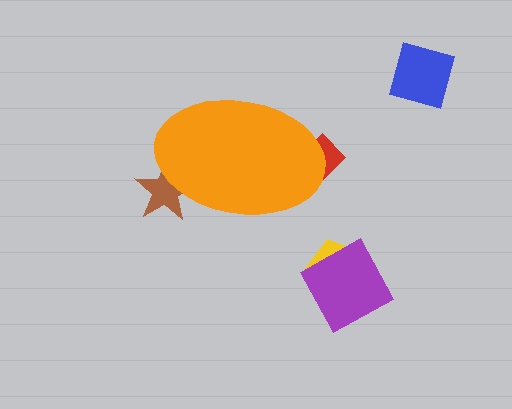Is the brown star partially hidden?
Yes, the brown star is partially hidden behind the orange ellipse.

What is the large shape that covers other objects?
An orange ellipse.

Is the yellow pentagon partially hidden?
No, the yellow pentagon is fully visible.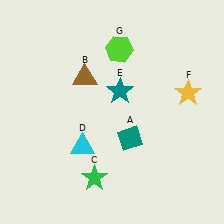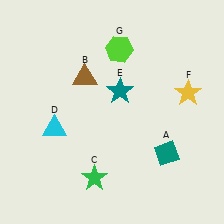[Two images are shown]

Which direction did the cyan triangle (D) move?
The cyan triangle (D) moved left.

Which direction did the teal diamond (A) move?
The teal diamond (A) moved right.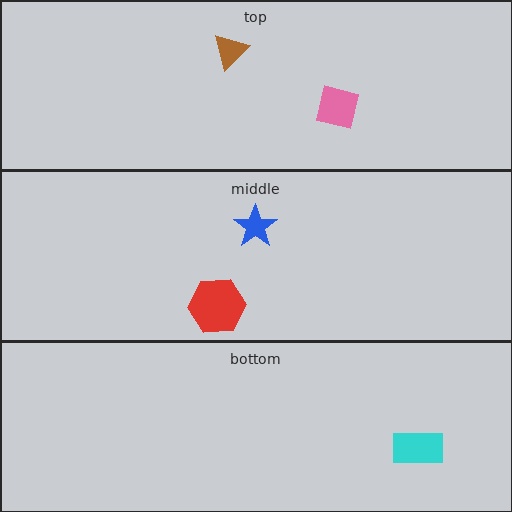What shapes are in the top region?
The pink square, the brown triangle.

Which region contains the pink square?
The top region.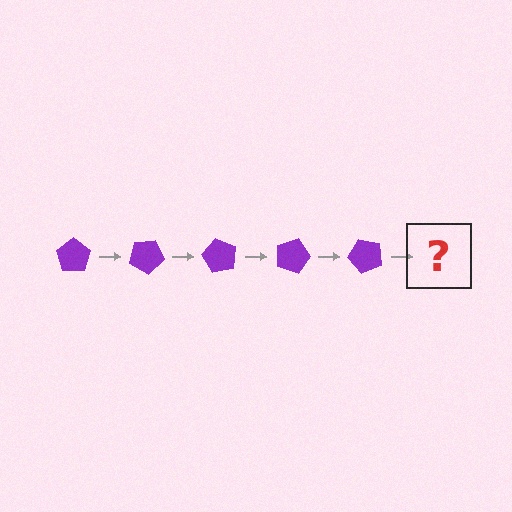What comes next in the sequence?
The next element should be a purple pentagon rotated 150 degrees.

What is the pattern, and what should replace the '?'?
The pattern is that the pentagon rotates 30 degrees each step. The '?' should be a purple pentagon rotated 150 degrees.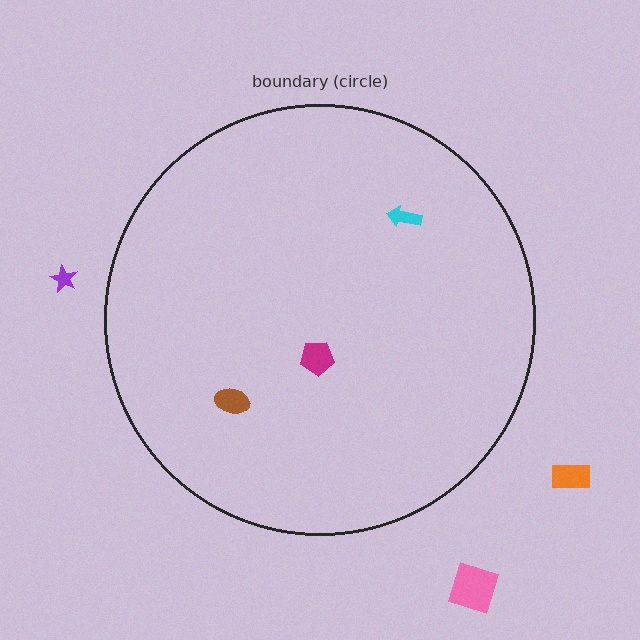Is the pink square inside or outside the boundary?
Outside.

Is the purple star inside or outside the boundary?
Outside.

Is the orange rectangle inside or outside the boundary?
Outside.